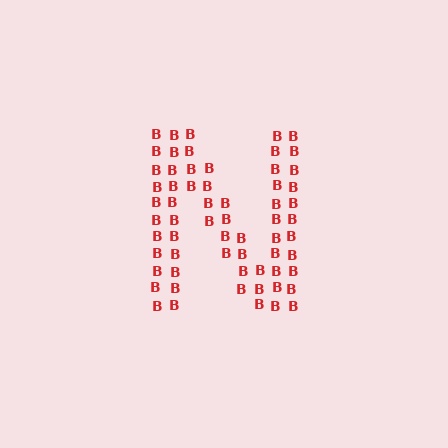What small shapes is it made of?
It is made of small letter B's.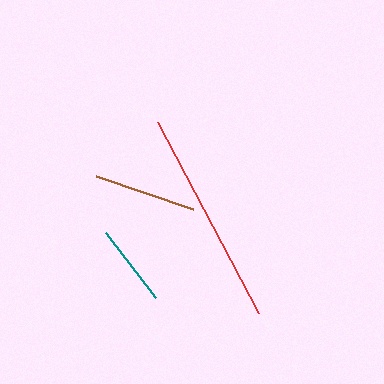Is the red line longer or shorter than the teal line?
The red line is longer than the teal line.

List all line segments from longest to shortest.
From longest to shortest: red, brown, teal.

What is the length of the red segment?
The red segment is approximately 216 pixels long.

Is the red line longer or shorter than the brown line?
The red line is longer than the brown line.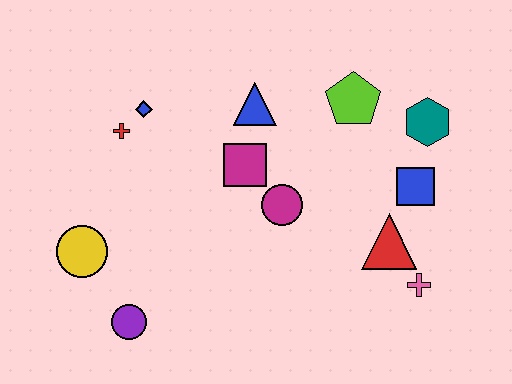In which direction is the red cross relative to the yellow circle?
The red cross is above the yellow circle.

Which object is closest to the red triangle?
The pink cross is closest to the red triangle.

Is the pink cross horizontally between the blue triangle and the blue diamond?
No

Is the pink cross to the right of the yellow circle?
Yes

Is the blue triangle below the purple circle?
No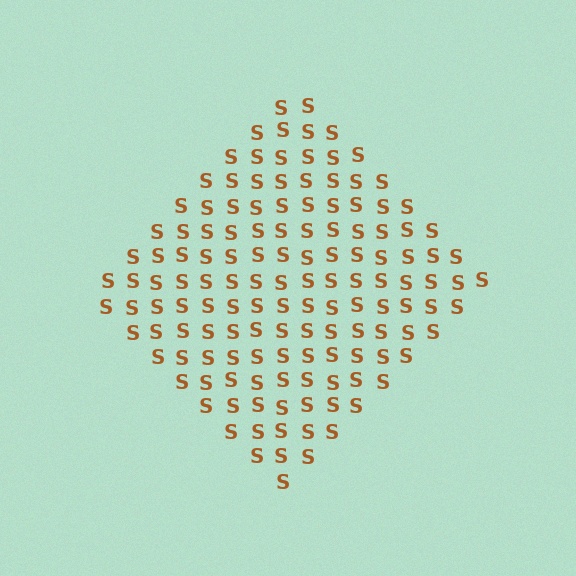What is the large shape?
The large shape is a diamond.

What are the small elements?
The small elements are letter S's.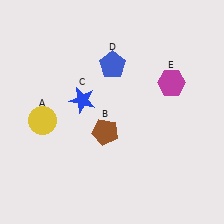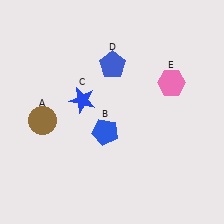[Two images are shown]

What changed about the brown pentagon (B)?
In Image 1, B is brown. In Image 2, it changed to blue.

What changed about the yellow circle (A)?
In Image 1, A is yellow. In Image 2, it changed to brown.